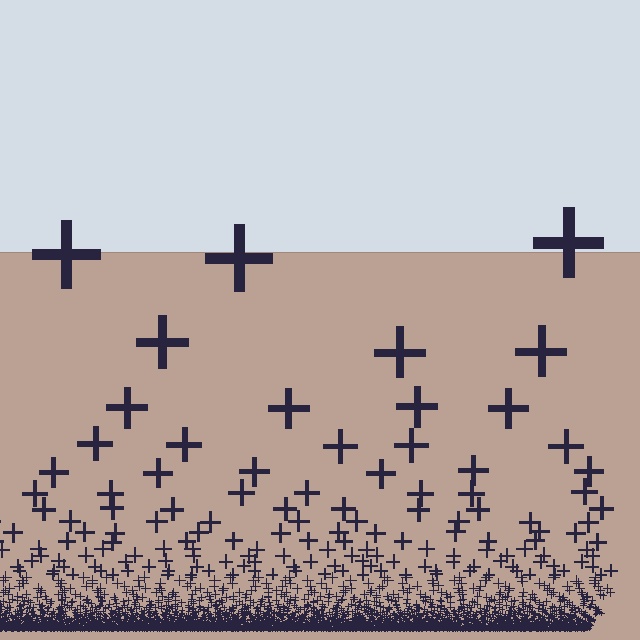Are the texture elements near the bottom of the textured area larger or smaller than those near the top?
Smaller. The gradient is inverted — elements near the bottom are smaller and denser.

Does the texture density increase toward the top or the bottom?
Density increases toward the bottom.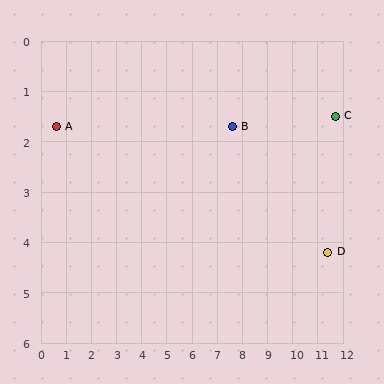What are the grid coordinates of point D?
Point D is at approximately (11.4, 4.2).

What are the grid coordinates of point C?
Point C is at approximately (11.7, 1.5).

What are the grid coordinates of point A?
Point A is at approximately (0.6, 1.7).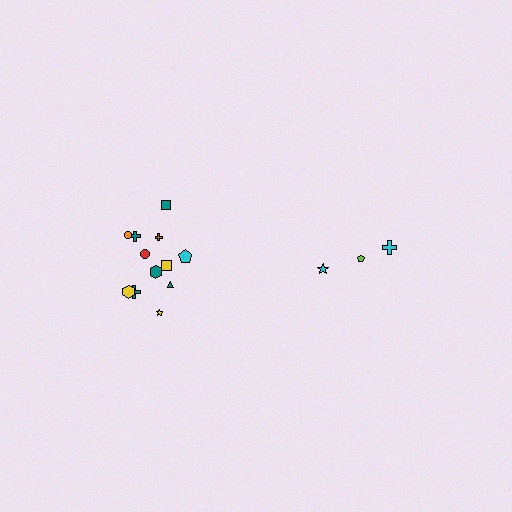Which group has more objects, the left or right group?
The left group.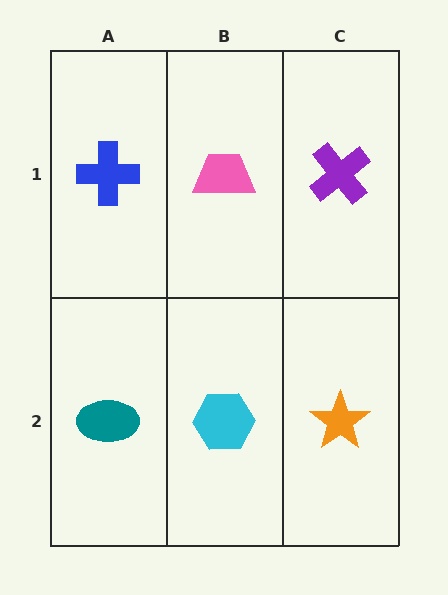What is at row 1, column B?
A pink trapezoid.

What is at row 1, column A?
A blue cross.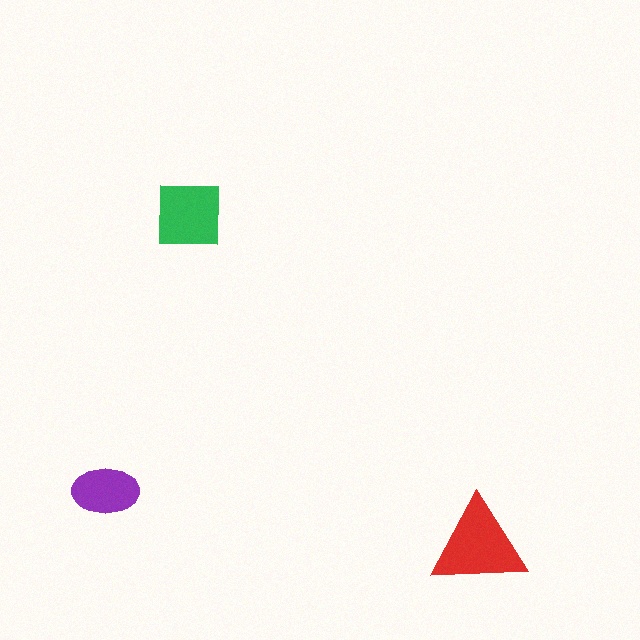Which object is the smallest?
The purple ellipse.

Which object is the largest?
The red triangle.